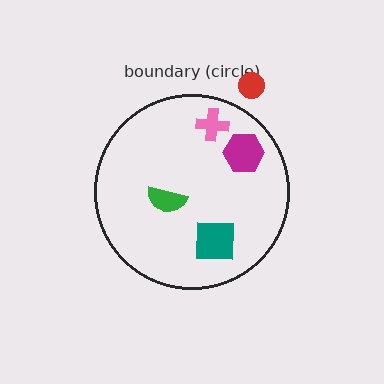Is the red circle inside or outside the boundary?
Outside.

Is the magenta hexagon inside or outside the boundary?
Inside.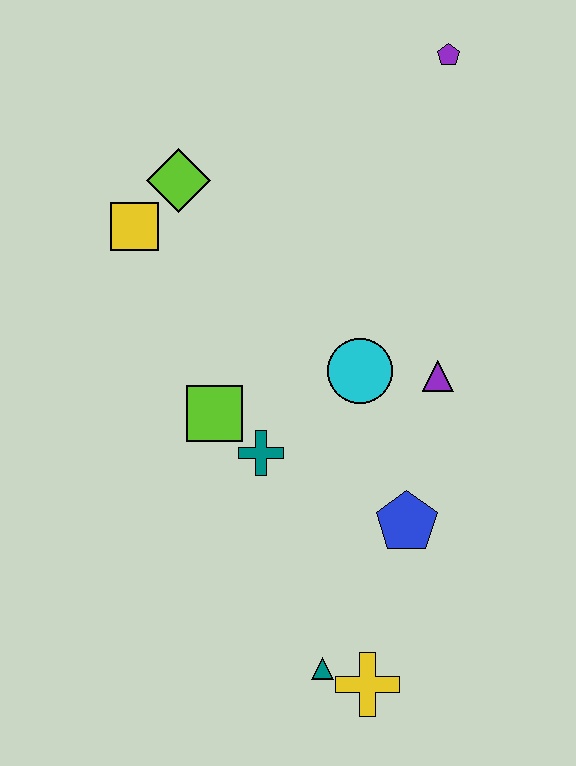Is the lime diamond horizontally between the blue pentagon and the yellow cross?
No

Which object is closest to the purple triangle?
The cyan circle is closest to the purple triangle.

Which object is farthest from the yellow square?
The yellow cross is farthest from the yellow square.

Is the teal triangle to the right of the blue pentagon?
No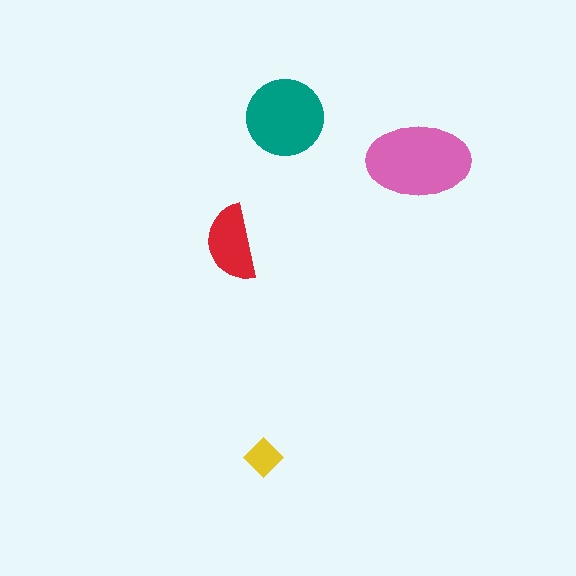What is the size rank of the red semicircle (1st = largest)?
3rd.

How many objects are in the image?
There are 4 objects in the image.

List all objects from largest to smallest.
The pink ellipse, the teal circle, the red semicircle, the yellow diamond.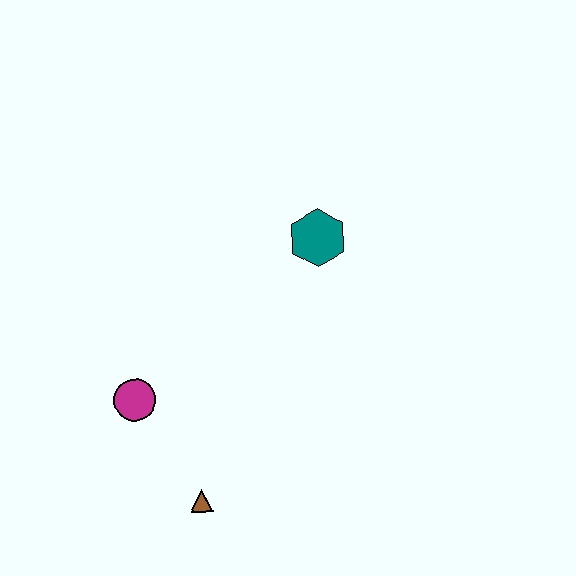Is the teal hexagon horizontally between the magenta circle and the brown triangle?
No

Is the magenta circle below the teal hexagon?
Yes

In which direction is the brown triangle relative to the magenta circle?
The brown triangle is below the magenta circle.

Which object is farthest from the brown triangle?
The teal hexagon is farthest from the brown triangle.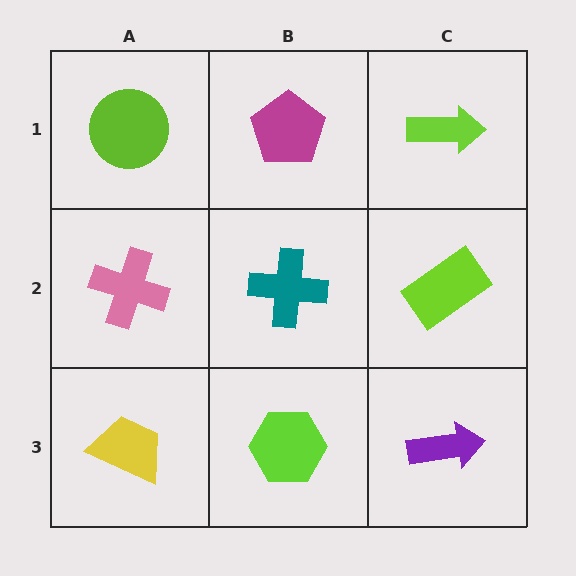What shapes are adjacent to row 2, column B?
A magenta pentagon (row 1, column B), a lime hexagon (row 3, column B), a pink cross (row 2, column A), a lime rectangle (row 2, column C).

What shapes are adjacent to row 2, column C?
A lime arrow (row 1, column C), a purple arrow (row 3, column C), a teal cross (row 2, column B).